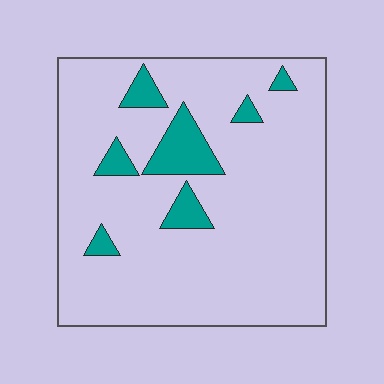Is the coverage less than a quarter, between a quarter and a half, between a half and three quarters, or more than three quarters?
Less than a quarter.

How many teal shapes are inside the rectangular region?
7.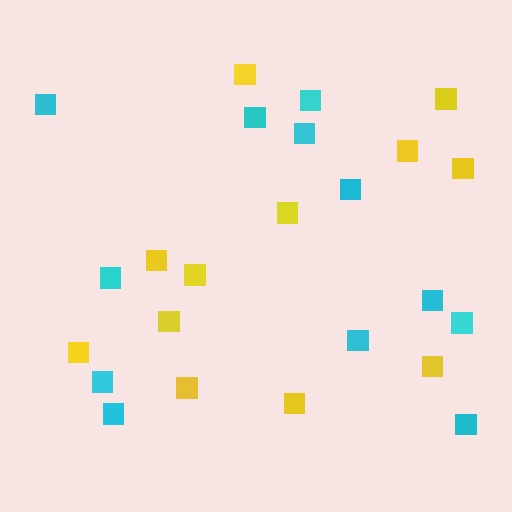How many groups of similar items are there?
There are 2 groups: one group of yellow squares (12) and one group of cyan squares (12).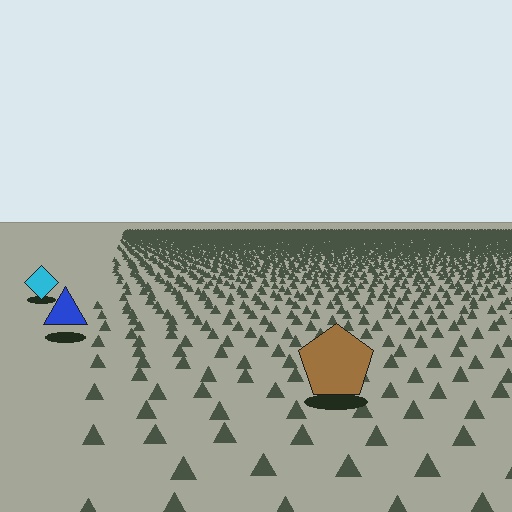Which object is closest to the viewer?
The brown pentagon is closest. The texture marks near it are larger and more spread out.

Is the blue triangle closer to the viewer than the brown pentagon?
No. The brown pentagon is closer — you can tell from the texture gradient: the ground texture is coarser near it.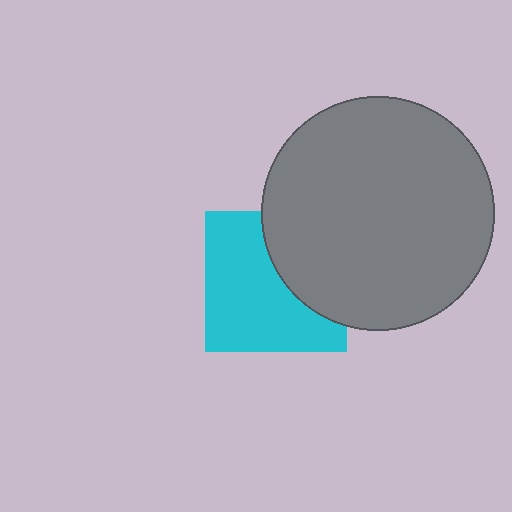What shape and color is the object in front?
The object in front is a gray circle.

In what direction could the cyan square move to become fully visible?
The cyan square could move left. That would shift it out from behind the gray circle entirely.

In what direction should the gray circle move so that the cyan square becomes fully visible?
The gray circle should move right. That is the shortest direction to clear the overlap and leave the cyan square fully visible.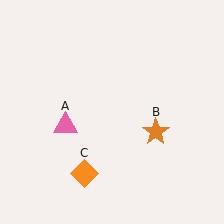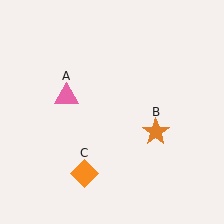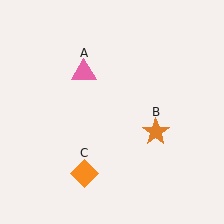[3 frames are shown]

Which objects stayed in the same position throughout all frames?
Orange star (object B) and orange diamond (object C) remained stationary.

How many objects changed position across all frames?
1 object changed position: pink triangle (object A).